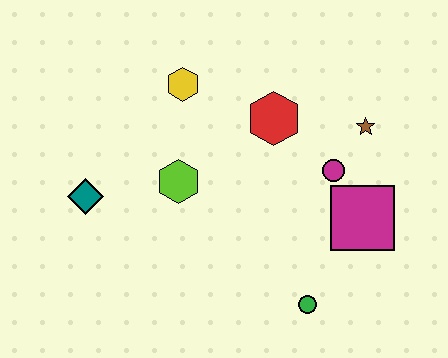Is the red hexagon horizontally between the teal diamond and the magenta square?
Yes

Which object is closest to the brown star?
The magenta circle is closest to the brown star.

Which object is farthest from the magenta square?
The teal diamond is farthest from the magenta square.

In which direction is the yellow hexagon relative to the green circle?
The yellow hexagon is above the green circle.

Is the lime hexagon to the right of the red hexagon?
No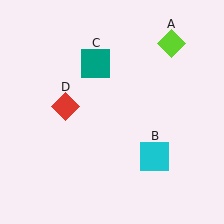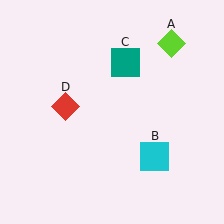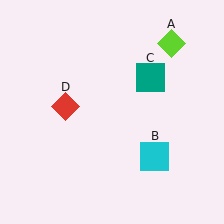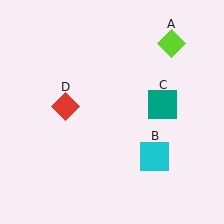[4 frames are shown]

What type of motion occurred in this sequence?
The teal square (object C) rotated clockwise around the center of the scene.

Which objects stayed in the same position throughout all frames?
Lime diamond (object A) and cyan square (object B) and red diamond (object D) remained stationary.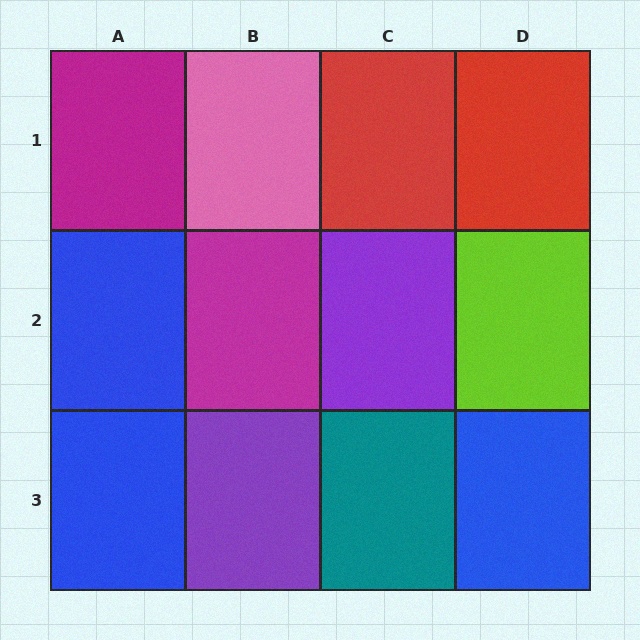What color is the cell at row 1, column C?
Red.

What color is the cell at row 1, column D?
Red.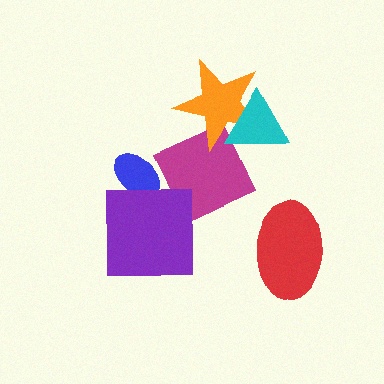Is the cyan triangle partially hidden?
No, no other shape covers it.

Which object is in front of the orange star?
The cyan triangle is in front of the orange star.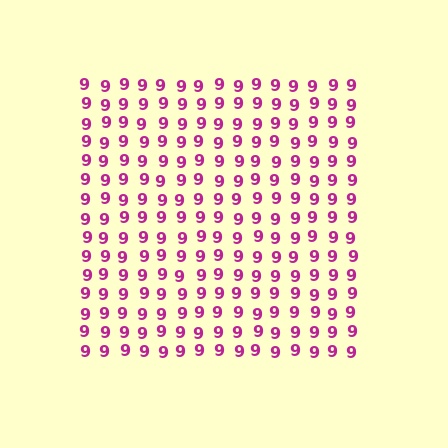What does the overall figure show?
The overall figure shows a square.